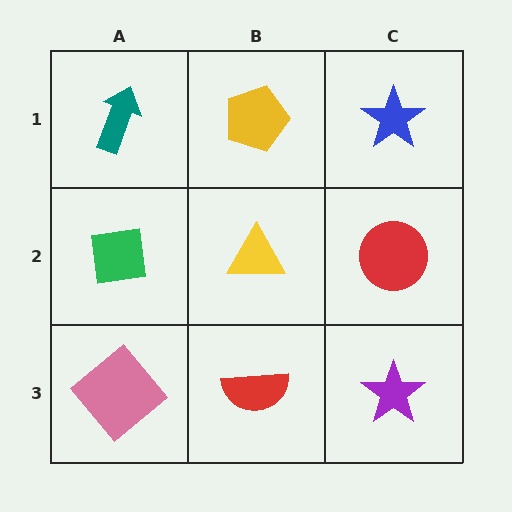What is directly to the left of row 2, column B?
A green square.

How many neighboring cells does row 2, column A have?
3.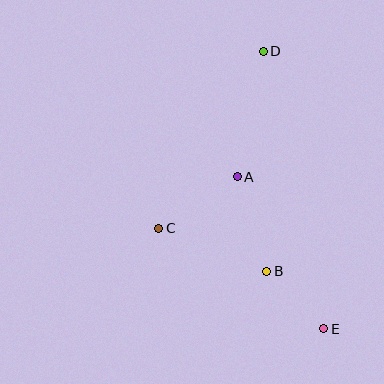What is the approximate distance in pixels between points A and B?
The distance between A and B is approximately 99 pixels.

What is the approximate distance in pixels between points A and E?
The distance between A and E is approximately 175 pixels.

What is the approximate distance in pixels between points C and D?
The distance between C and D is approximately 205 pixels.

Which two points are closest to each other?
Points B and E are closest to each other.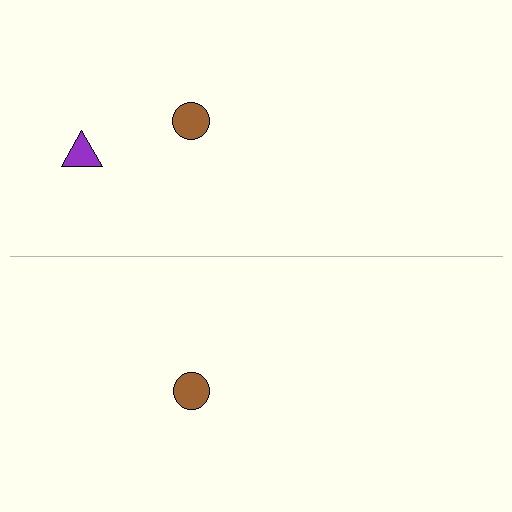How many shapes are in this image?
There are 3 shapes in this image.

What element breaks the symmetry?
A purple triangle is missing from the bottom side.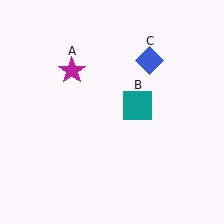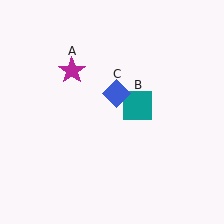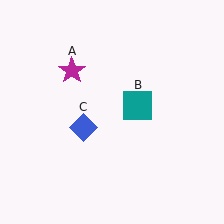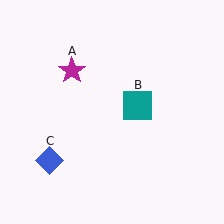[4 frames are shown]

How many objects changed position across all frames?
1 object changed position: blue diamond (object C).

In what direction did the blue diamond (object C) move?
The blue diamond (object C) moved down and to the left.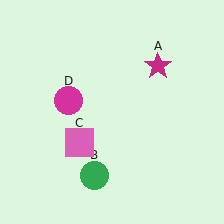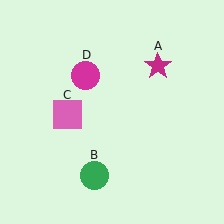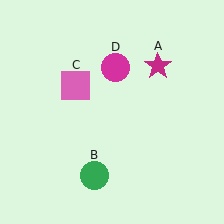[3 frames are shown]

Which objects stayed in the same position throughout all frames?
Magenta star (object A) and green circle (object B) remained stationary.